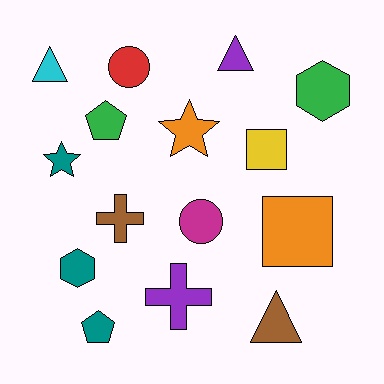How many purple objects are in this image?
There are 2 purple objects.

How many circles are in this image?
There are 2 circles.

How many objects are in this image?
There are 15 objects.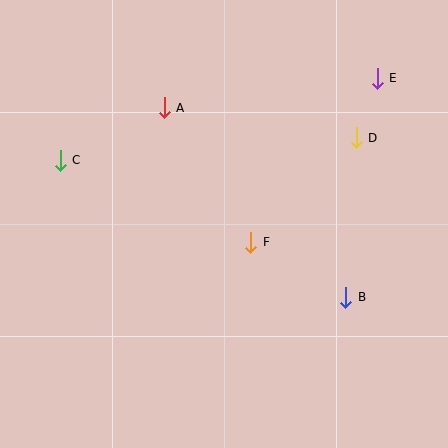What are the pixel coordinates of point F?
Point F is at (251, 242).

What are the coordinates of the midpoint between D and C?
The midpoint between D and C is at (208, 149).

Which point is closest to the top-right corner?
Point E is closest to the top-right corner.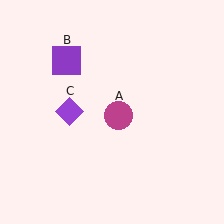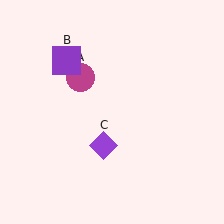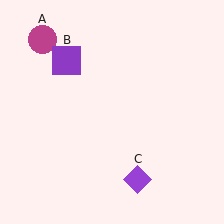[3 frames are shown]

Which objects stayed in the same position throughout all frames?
Purple square (object B) remained stationary.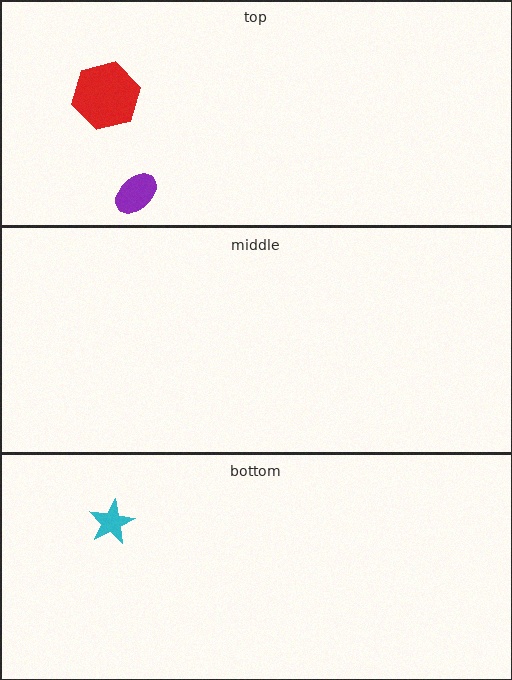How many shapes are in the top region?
2.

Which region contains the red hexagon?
The top region.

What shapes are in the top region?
The purple ellipse, the red hexagon.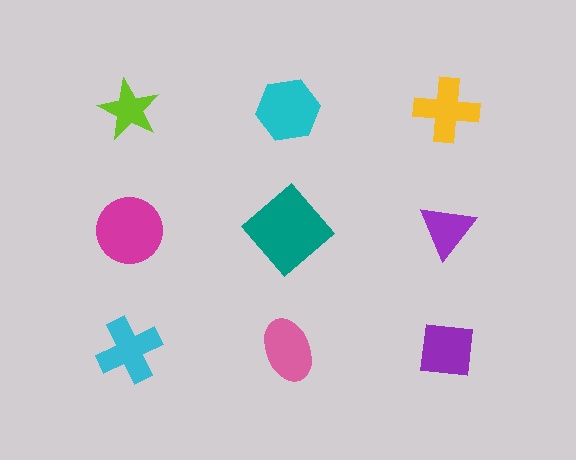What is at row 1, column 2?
A cyan hexagon.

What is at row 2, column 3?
A purple triangle.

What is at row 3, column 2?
A pink ellipse.